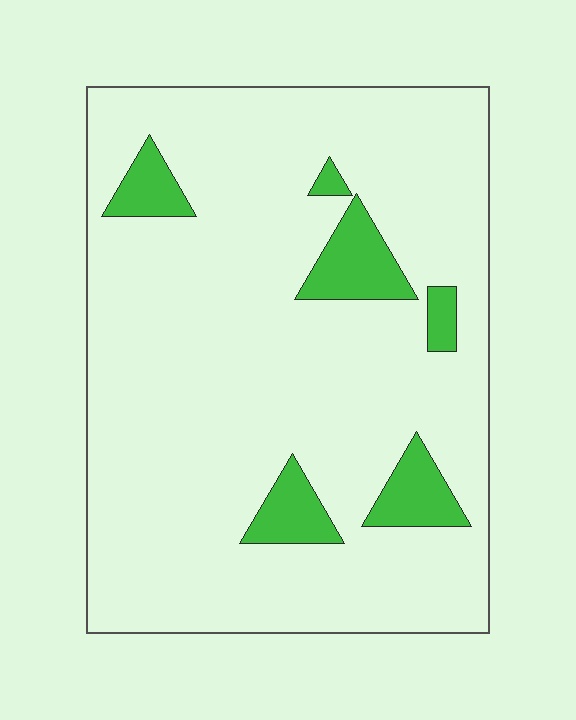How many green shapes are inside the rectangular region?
6.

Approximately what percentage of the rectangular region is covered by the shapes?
Approximately 10%.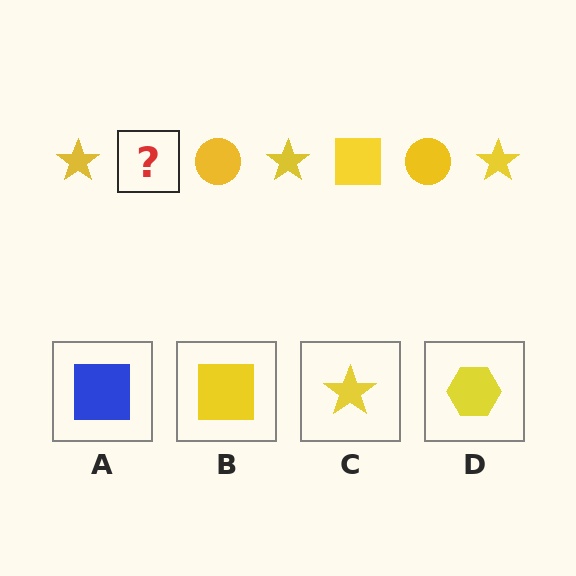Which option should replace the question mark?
Option B.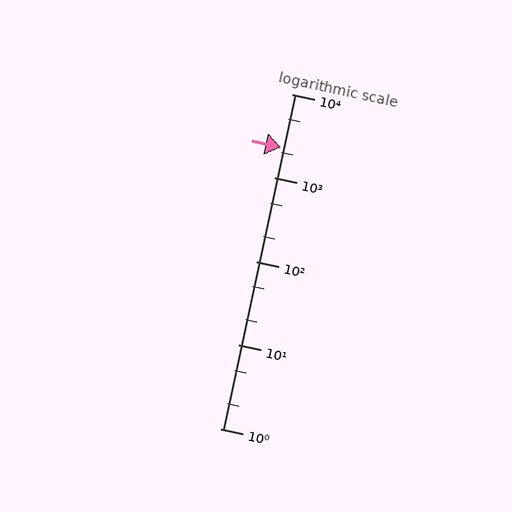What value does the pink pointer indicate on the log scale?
The pointer indicates approximately 2300.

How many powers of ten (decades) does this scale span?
The scale spans 4 decades, from 1 to 10000.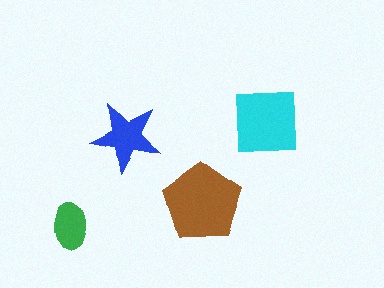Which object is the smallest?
The green ellipse.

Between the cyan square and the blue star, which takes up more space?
The cyan square.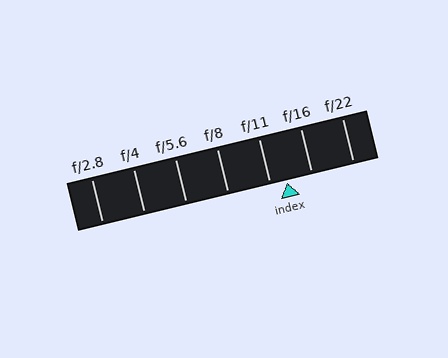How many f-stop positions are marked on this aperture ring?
There are 7 f-stop positions marked.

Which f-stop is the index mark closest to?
The index mark is closest to f/11.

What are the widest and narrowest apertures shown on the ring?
The widest aperture shown is f/2.8 and the narrowest is f/22.